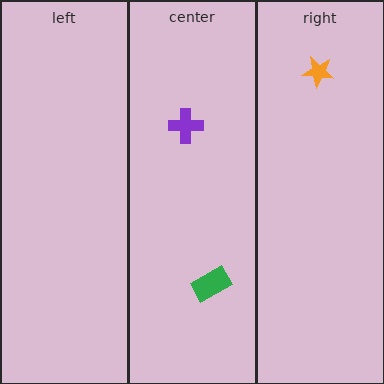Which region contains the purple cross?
The center region.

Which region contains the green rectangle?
The center region.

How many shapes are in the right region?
1.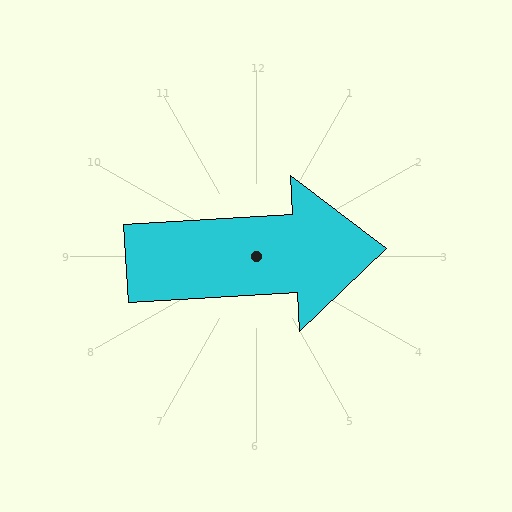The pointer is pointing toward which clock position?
Roughly 3 o'clock.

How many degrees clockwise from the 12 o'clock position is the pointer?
Approximately 87 degrees.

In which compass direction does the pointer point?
East.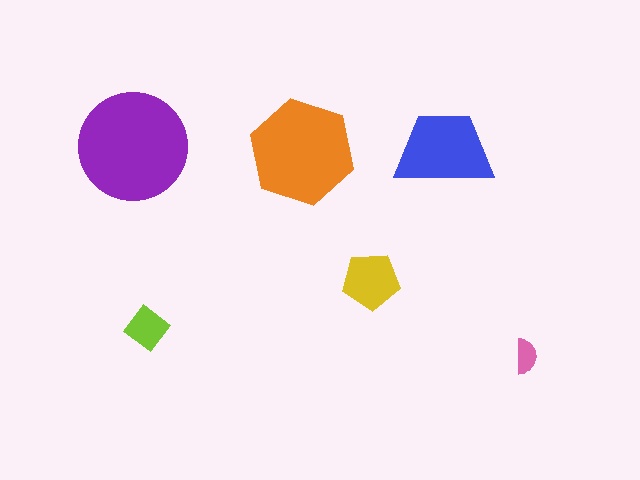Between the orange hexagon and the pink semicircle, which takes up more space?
The orange hexagon.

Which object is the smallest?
The pink semicircle.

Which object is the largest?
The purple circle.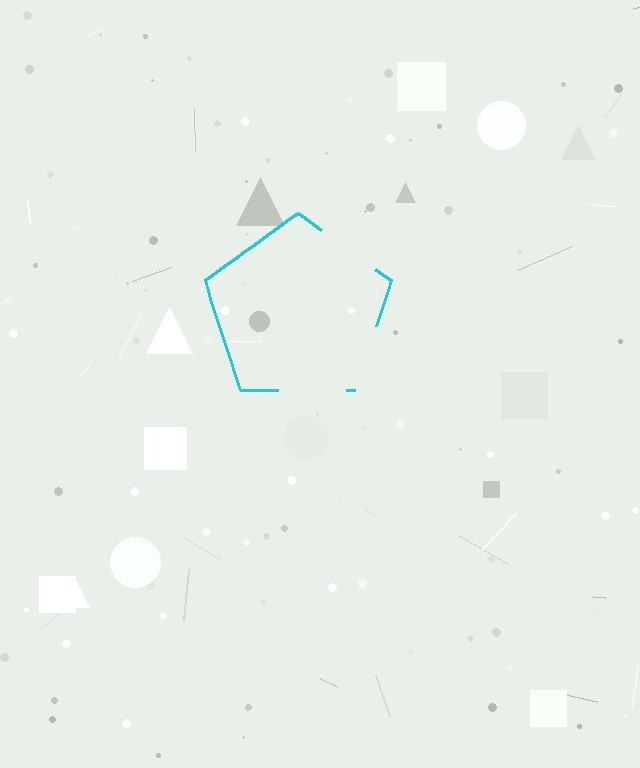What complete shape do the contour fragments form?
The contour fragments form a pentagon.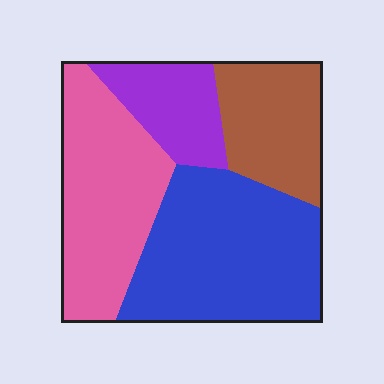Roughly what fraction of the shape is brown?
Brown takes up about one fifth (1/5) of the shape.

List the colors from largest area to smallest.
From largest to smallest: blue, pink, brown, purple.